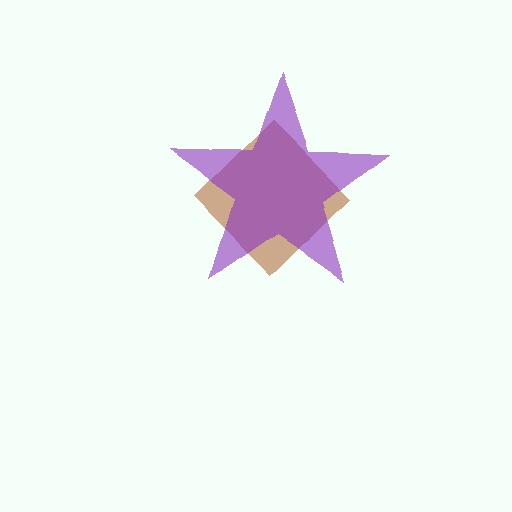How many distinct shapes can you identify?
There are 2 distinct shapes: a brown diamond, a purple star.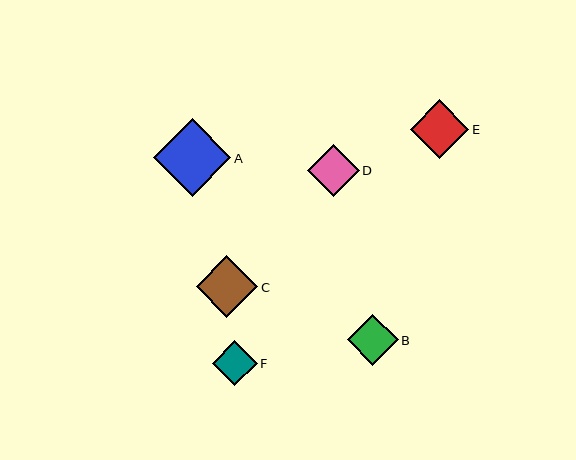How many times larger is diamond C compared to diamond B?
Diamond C is approximately 1.2 times the size of diamond B.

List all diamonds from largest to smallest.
From largest to smallest: A, C, E, D, B, F.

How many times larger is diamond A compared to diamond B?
Diamond A is approximately 1.5 times the size of diamond B.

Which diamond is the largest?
Diamond A is the largest with a size of approximately 77 pixels.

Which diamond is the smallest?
Diamond F is the smallest with a size of approximately 45 pixels.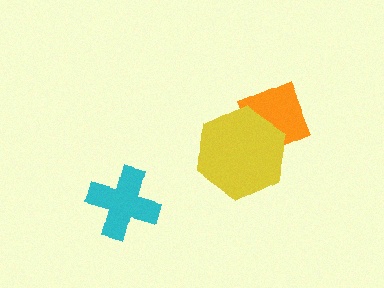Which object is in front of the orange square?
The yellow hexagon is in front of the orange square.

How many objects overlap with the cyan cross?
0 objects overlap with the cyan cross.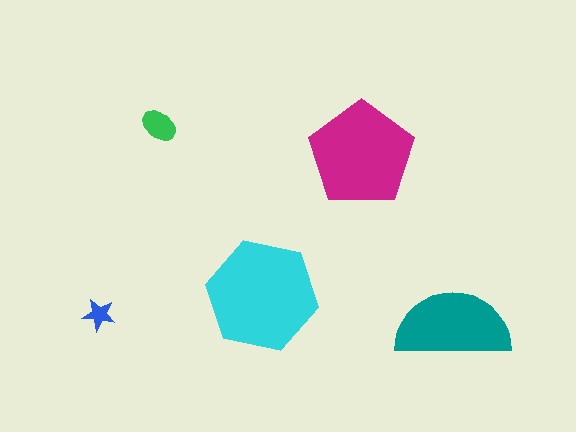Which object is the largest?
The cyan hexagon.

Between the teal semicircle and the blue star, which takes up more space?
The teal semicircle.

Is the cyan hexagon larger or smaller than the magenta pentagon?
Larger.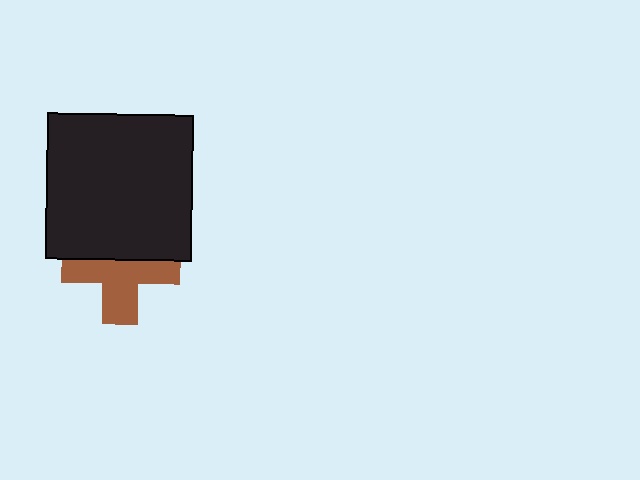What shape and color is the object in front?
The object in front is a black square.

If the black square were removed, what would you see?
You would see the complete brown cross.